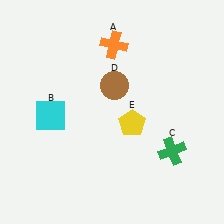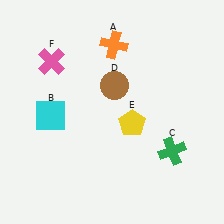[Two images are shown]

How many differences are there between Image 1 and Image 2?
There is 1 difference between the two images.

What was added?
A pink cross (F) was added in Image 2.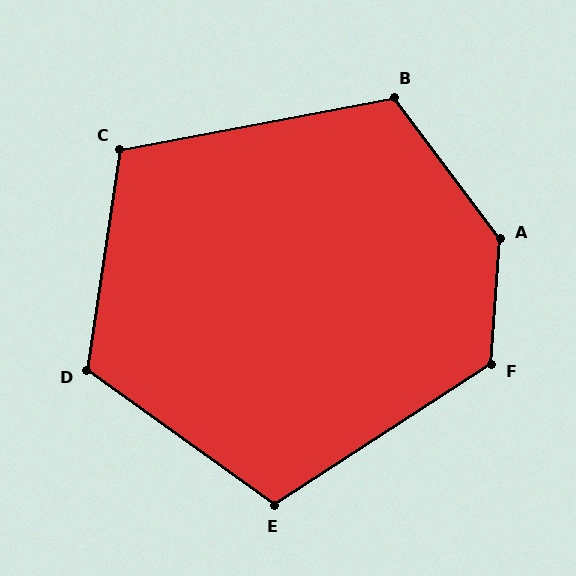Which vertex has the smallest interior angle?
C, at approximately 109 degrees.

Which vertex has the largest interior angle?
A, at approximately 139 degrees.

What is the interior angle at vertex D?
Approximately 117 degrees (obtuse).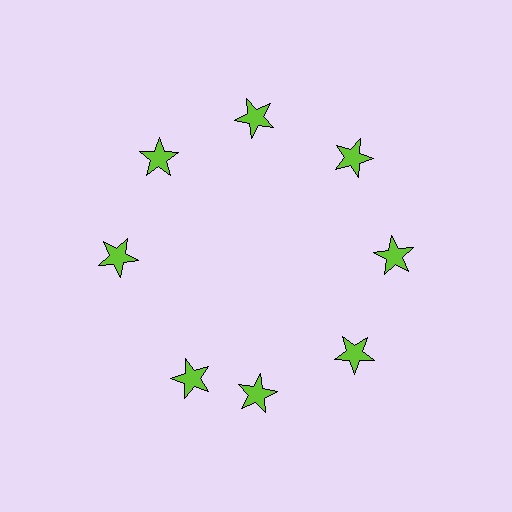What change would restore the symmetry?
The symmetry would be restored by rotating it back into even spacing with its neighbors so that all 8 stars sit at equal angles and equal distance from the center.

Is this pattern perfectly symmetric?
No. The 8 lime stars are arranged in a ring, but one element near the 8 o'clock position is rotated out of alignment along the ring, breaking the 8-fold rotational symmetry.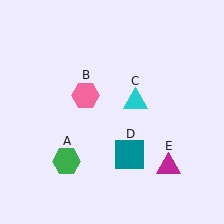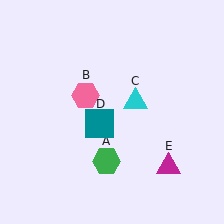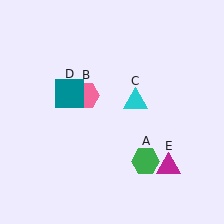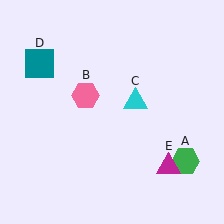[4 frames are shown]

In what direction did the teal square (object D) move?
The teal square (object D) moved up and to the left.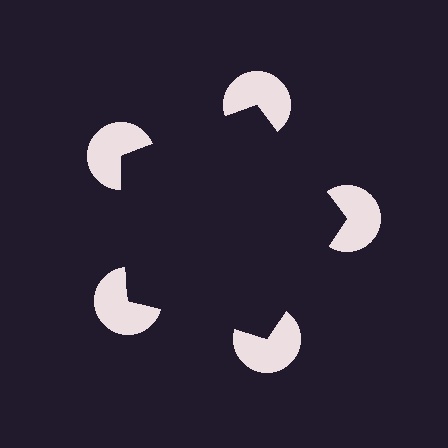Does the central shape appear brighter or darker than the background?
It typically appears slightly darker than the background, even though no actual brightness change is drawn.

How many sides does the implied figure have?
5 sides.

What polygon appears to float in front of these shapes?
An illusory pentagon — its edges are inferred from the aligned wedge cuts in the pac-man discs, not physically drawn.